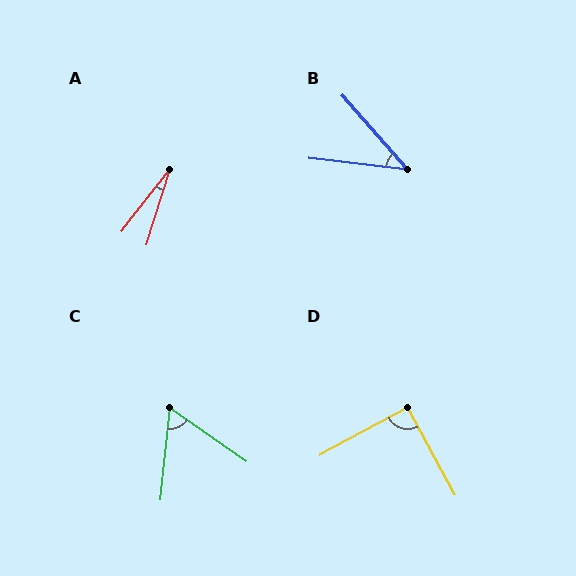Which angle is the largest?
D, at approximately 90 degrees.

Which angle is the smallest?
A, at approximately 20 degrees.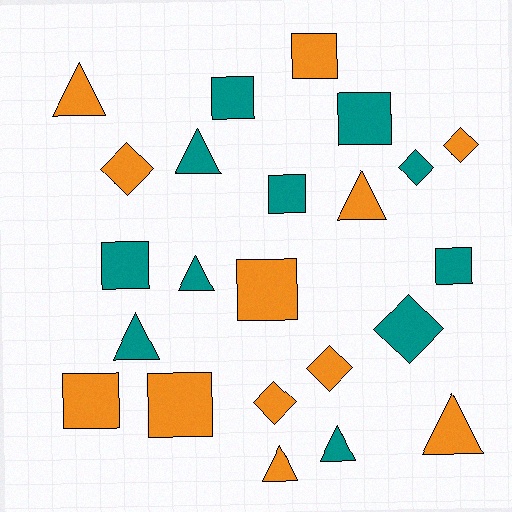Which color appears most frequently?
Orange, with 12 objects.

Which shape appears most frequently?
Square, with 9 objects.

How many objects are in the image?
There are 23 objects.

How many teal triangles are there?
There are 4 teal triangles.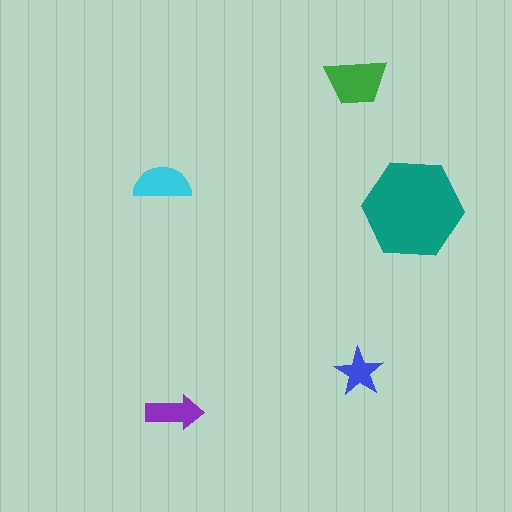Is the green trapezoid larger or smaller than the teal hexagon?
Smaller.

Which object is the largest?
The teal hexagon.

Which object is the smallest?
The blue star.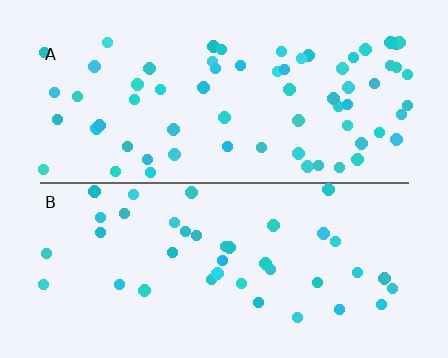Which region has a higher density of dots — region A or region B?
A (the top).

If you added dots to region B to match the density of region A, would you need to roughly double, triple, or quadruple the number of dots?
Approximately double.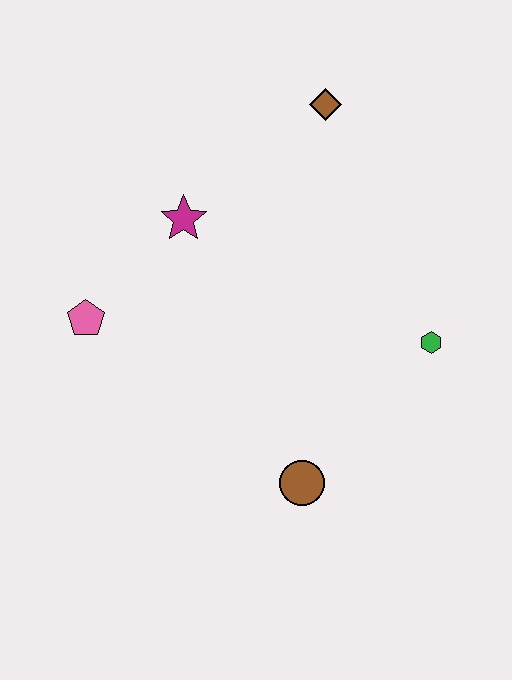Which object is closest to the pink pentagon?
The magenta star is closest to the pink pentagon.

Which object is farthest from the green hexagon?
The pink pentagon is farthest from the green hexagon.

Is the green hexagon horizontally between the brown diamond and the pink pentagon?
No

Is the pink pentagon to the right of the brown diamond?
No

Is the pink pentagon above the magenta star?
No